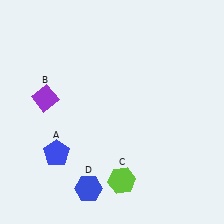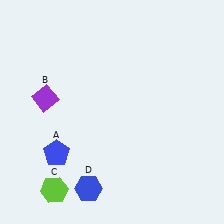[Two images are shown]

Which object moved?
The lime hexagon (C) moved left.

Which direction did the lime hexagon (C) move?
The lime hexagon (C) moved left.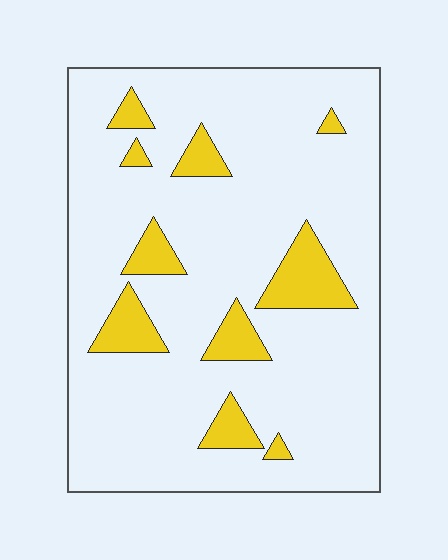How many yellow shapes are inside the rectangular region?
10.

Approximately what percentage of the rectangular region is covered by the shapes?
Approximately 15%.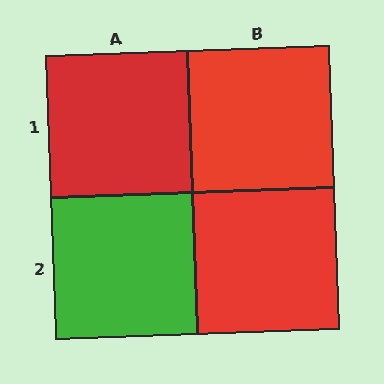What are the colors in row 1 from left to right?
Red, red.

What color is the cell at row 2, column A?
Green.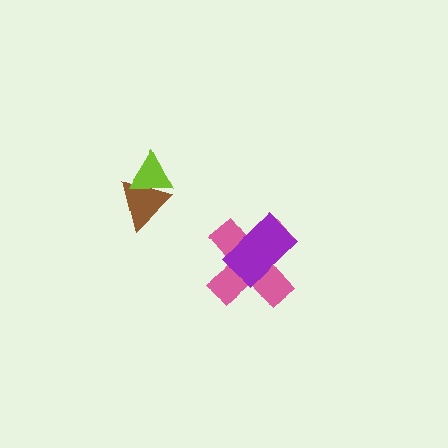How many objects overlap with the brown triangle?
1 object overlaps with the brown triangle.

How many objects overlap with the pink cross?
1 object overlaps with the pink cross.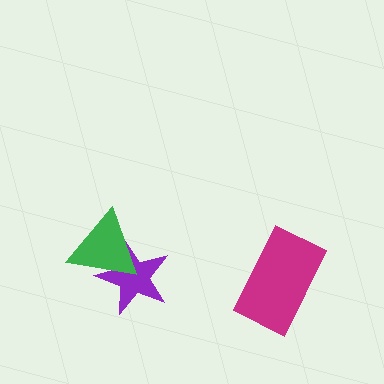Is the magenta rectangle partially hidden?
No, no other shape covers it.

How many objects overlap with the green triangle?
1 object overlaps with the green triangle.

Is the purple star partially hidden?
Yes, it is partially covered by another shape.